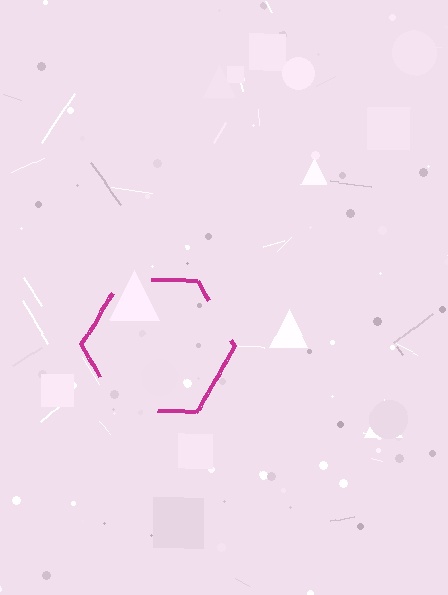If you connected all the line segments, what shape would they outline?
They would outline a hexagon.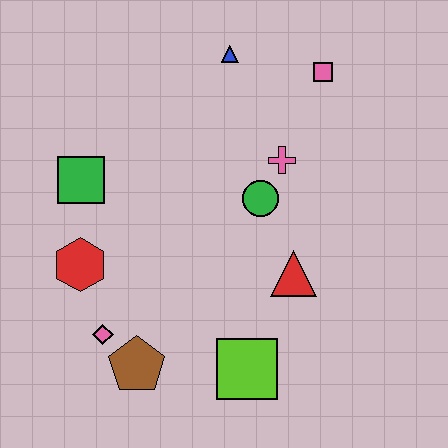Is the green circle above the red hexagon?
Yes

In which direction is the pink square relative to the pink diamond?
The pink square is above the pink diamond.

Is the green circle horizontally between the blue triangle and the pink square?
Yes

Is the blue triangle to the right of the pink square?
No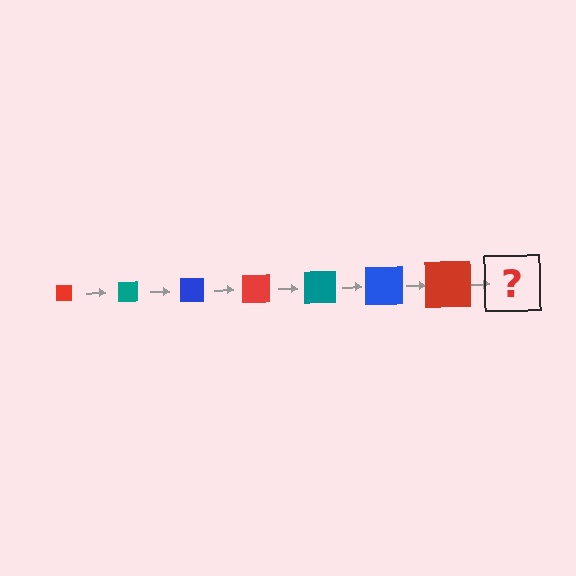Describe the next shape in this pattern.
It should be a teal square, larger than the previous one.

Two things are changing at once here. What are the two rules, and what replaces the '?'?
The two rules are that the square grows larger each step and the color cycles through red, teal, and blue. The '?' should be a teal square, larger than the previous one.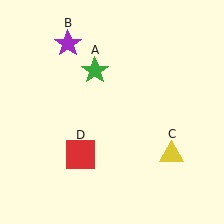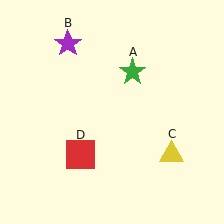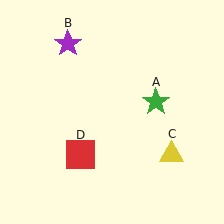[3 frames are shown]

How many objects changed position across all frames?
1 object changed position: green star (object A).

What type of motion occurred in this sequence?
The green star (object A) rotated clockwise around the center of the scene.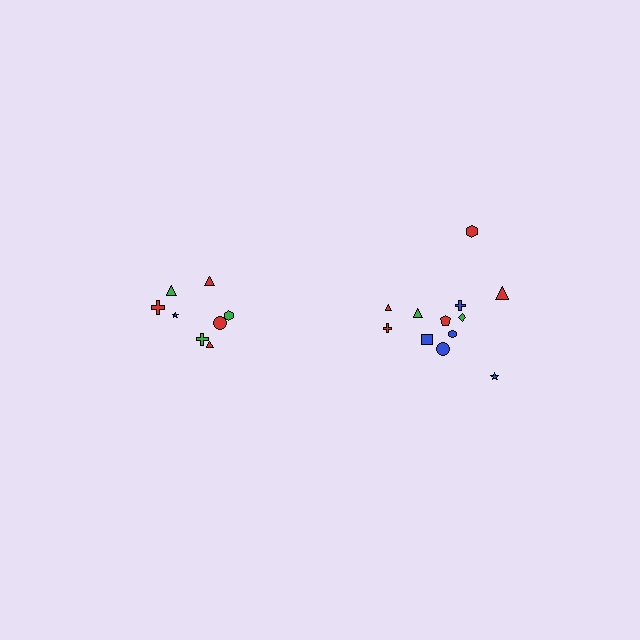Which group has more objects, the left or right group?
The right group.